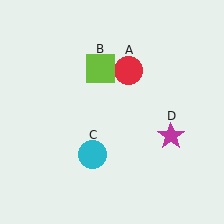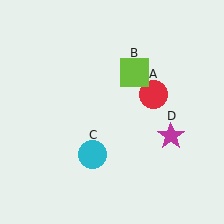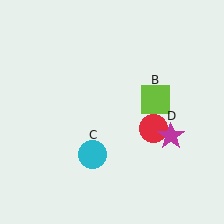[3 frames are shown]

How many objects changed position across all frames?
2 objects changed position: red circle (object A), lime square (object B).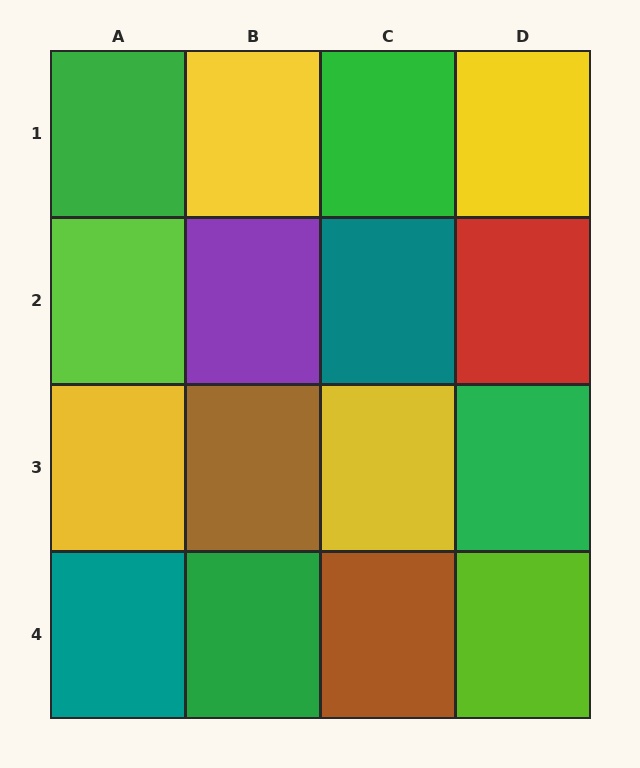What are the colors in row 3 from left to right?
Yellow, brown, yellow, green.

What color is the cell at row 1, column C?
Green.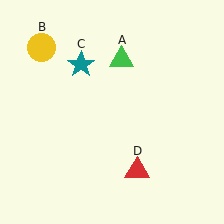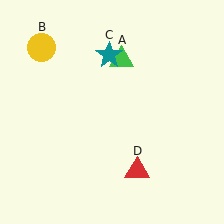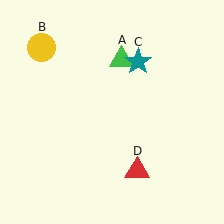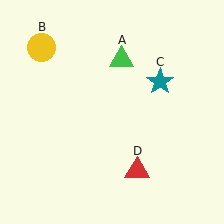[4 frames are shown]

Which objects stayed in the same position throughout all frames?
Green triangle (object A) and yellow circle (object B) and red triangle (object D) remained stationary.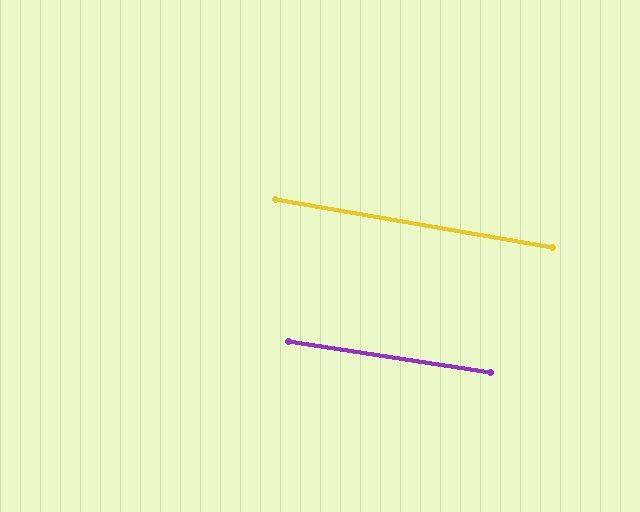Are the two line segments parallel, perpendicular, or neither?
Parallel — their directions differ by only 1.4°.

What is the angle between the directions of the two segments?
Approximately 1 degree.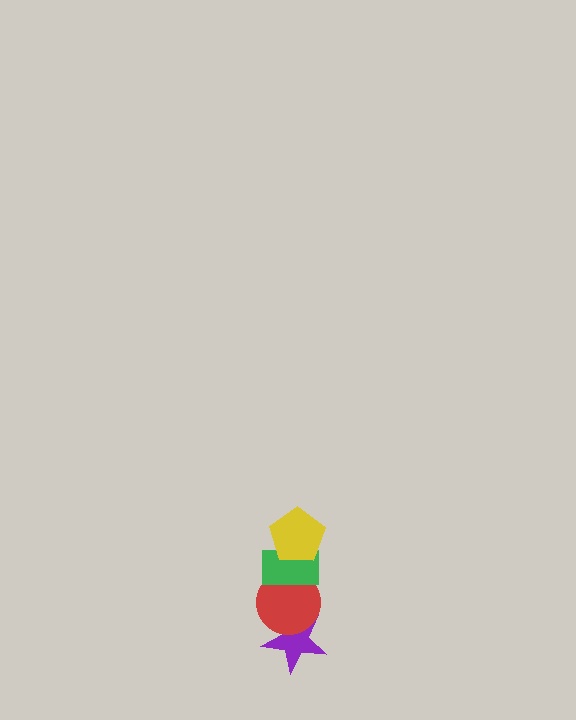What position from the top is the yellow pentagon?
The yellow pentagon is 1st from the top.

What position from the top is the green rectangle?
The green rectangle is 2nd from the top.